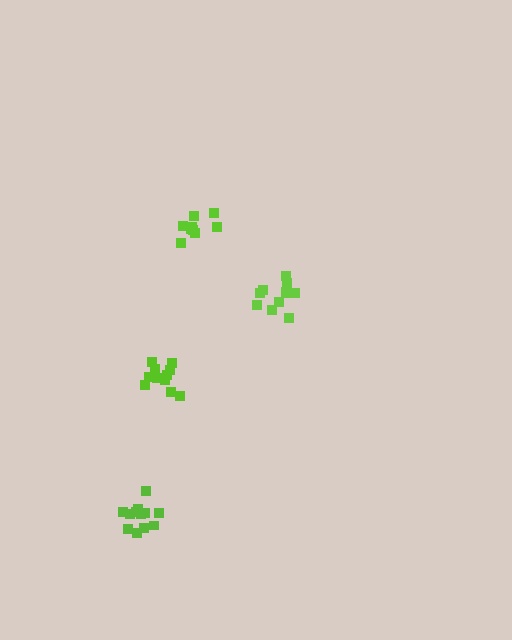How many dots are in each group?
Group 1: 12 dots, Group 2: 11 dots, Group 3: 9 dots, Group 4: 11 dots (43 total).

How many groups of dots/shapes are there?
There are 4 groups.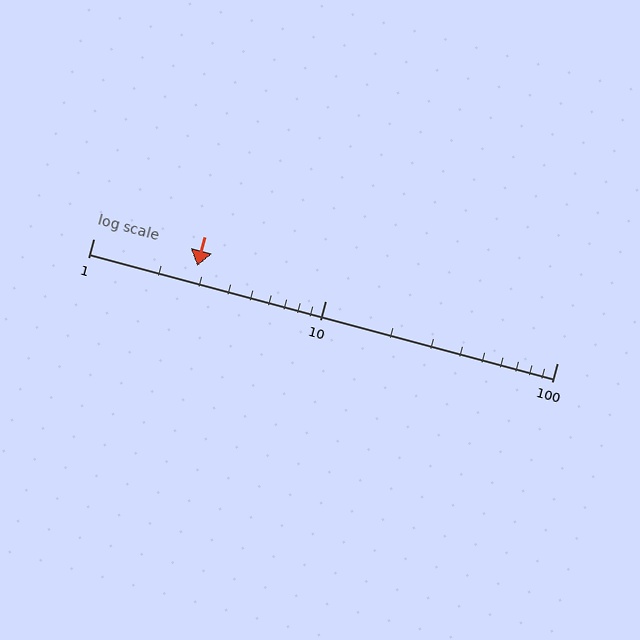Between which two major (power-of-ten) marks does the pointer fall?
The pointer is between 1 and 10.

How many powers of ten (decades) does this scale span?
The scale spans 2 decades, from 1 to 100.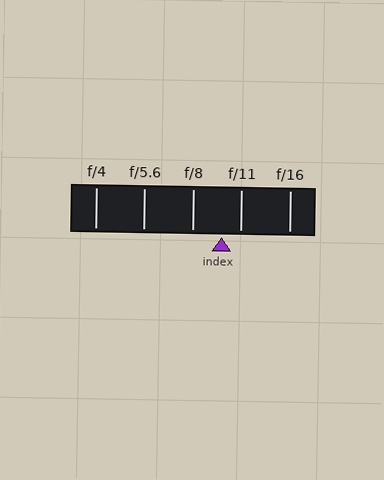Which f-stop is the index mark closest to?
The index mark is closest to f/11.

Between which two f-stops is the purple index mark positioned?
The index mark is between f/8 and f/11.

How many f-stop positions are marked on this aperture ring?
There are 5 f-stop positions marked.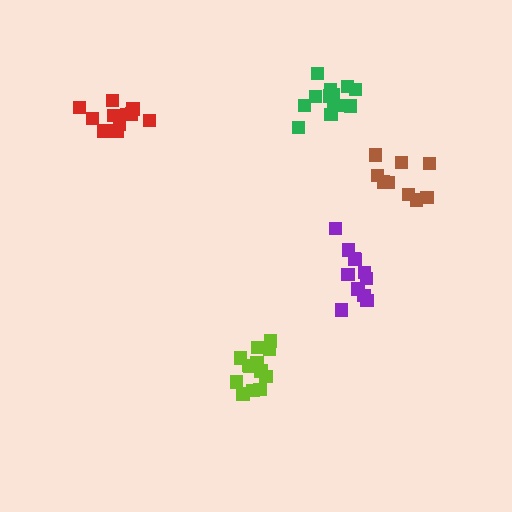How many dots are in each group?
Group 1: 11 dots, Group 2: 13 dots, Group 3: 13 dots, Group 4: 9 dots, Group 5: 11 dots (57 total).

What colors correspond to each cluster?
The clusters are colored: red, lime, green, brown, purple.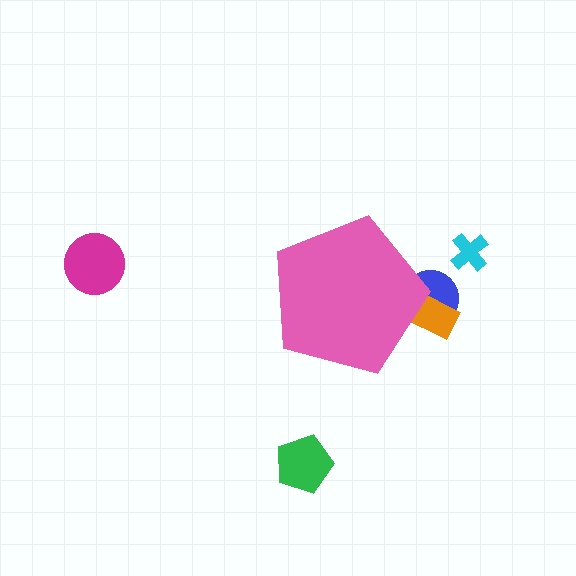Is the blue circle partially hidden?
Yes, the blue circle is partially hidden behind the pink pentagon.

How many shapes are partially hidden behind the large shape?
2 shapes are partially hidden.